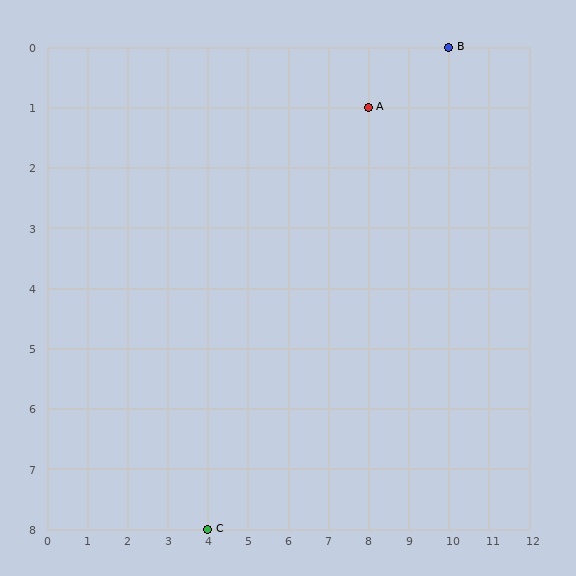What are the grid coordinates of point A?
Point A is at grid coordinates (8, 1).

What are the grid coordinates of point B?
Point B is at grid coordinates (10, 0).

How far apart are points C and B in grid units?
Points C and B are 6 columns and 8 rows apart (about 10.0 grid units diagonally).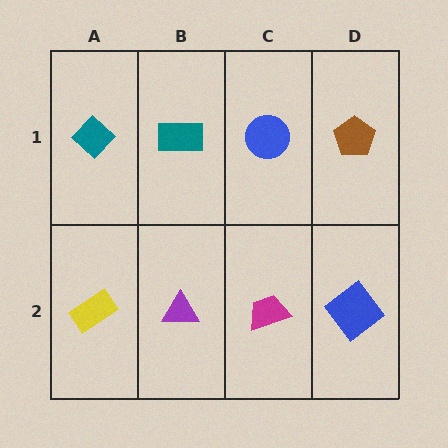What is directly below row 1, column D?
A blue diamond.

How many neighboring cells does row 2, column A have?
2.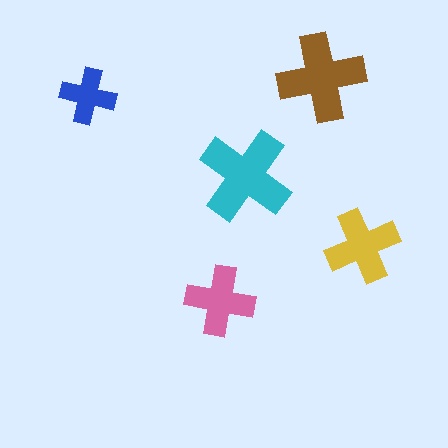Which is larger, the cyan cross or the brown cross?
The cyan one.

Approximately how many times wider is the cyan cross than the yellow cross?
About 1.5 times wider.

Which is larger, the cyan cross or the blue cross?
The cyan one.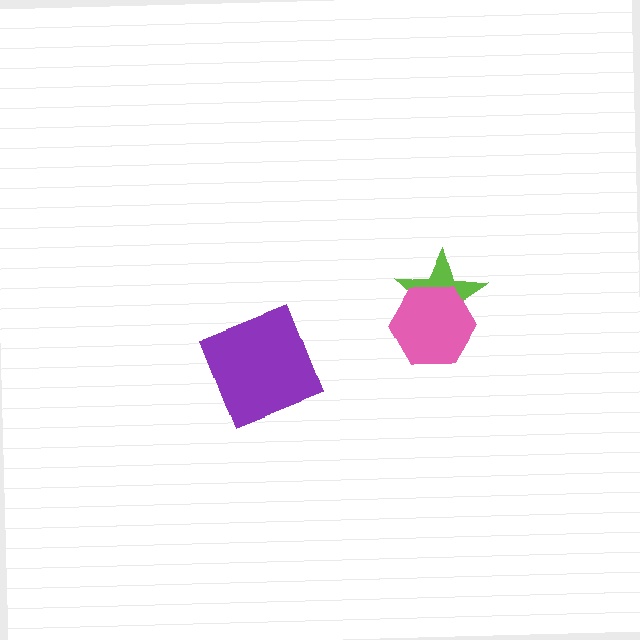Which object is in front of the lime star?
The pink hexagon is in front of the lime star.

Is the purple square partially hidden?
No, no other shape covers it.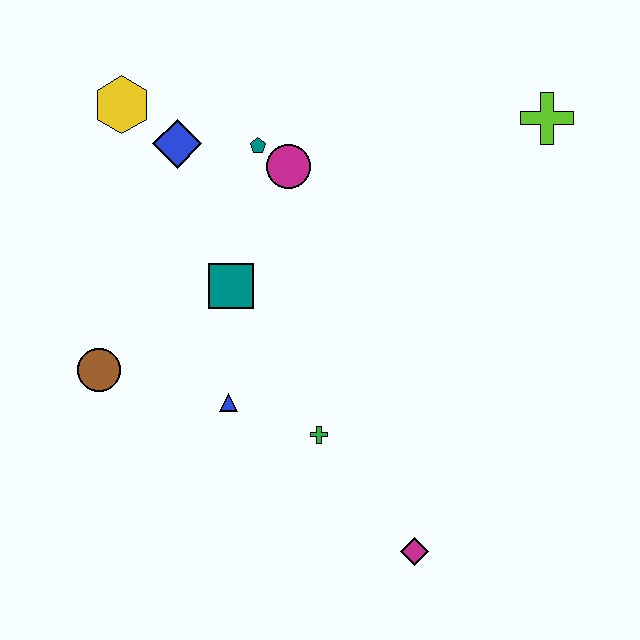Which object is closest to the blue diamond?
The yellow hexagon is closest to the blue diamond.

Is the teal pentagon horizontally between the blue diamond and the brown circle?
No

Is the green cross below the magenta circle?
Yes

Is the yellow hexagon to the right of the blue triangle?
No